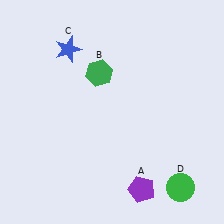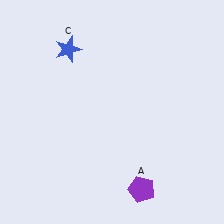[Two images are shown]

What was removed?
The green circle (D), the green hexagon (B) were removed in Image 2.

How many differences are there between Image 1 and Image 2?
There are 2 differences between the two images.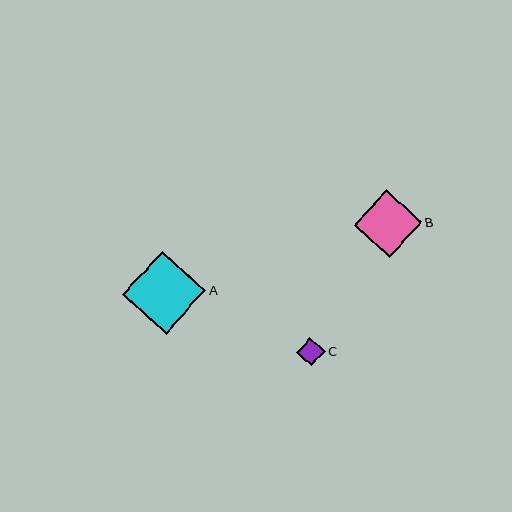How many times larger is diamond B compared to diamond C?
Diamond B is approximately 2.4 times the size of diamond C.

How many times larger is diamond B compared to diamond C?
Diamond B is approximately 2.4 times the size of diamond C.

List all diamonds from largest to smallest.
From largest to smallest: A, B, C.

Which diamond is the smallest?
Diamond C is the smallest with a size of approximately 29 pixels.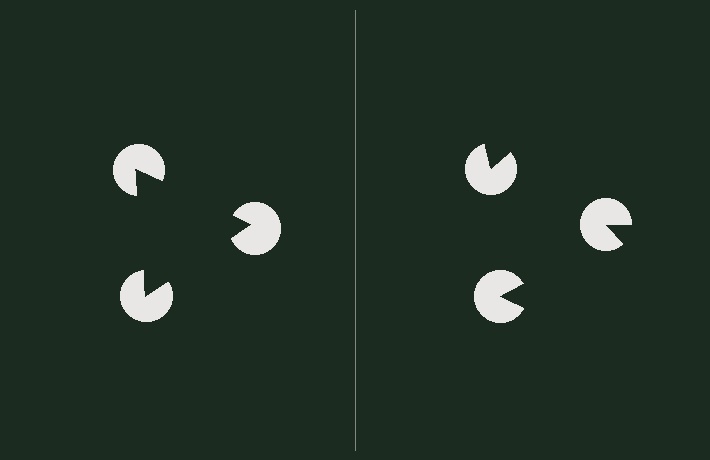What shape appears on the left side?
An illusory triangle.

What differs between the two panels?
The pac-man discs are positioned identically on both sides; only the wedge orientations differ. On the left they align to a triangle; on the right they are misaligned.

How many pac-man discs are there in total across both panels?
6 — 3 on each side.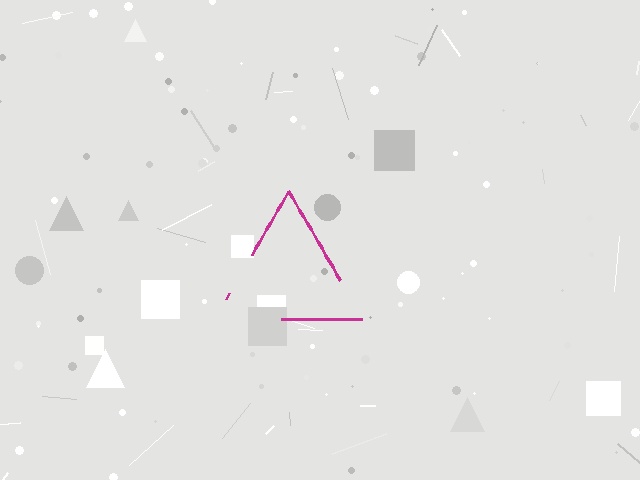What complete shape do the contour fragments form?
The contour fragments form a triangle.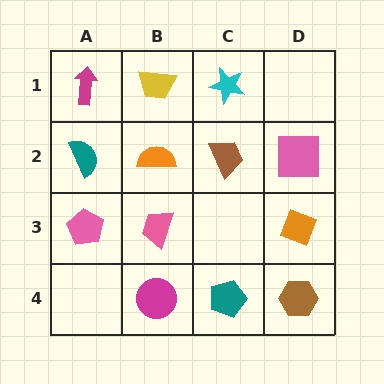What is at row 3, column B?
A pink trapezoid.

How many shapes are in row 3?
3 shapes.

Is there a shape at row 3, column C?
No, that cell is empty.